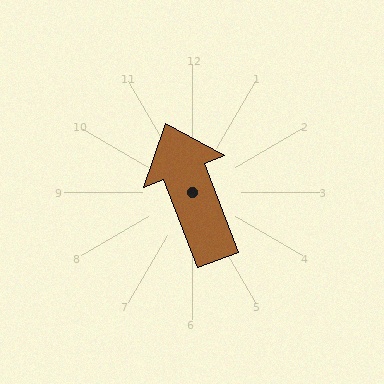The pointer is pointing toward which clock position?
Roughly 11 o'clock.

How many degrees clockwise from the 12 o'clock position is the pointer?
Approximately 339 degrees.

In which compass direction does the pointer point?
North.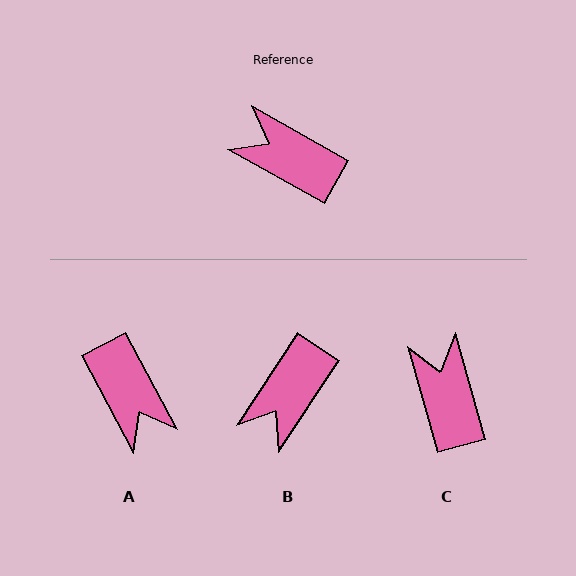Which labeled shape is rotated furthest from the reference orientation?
A, about 147 degrees away.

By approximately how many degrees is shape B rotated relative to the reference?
Approximately 86 degrees counter-clockwise.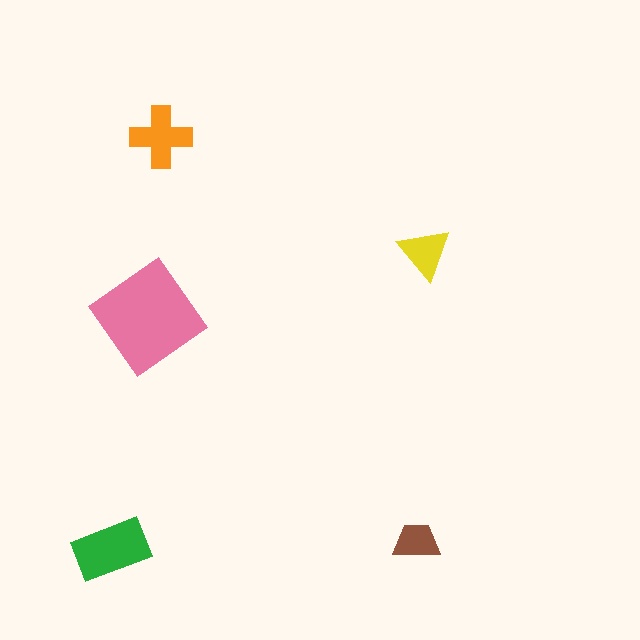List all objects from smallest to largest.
The brown trapezoid, the yellow triangle, the orange cross, the green rectangle, the pink diamond.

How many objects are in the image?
There are 5 objects in the image.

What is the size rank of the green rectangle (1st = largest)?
2nd.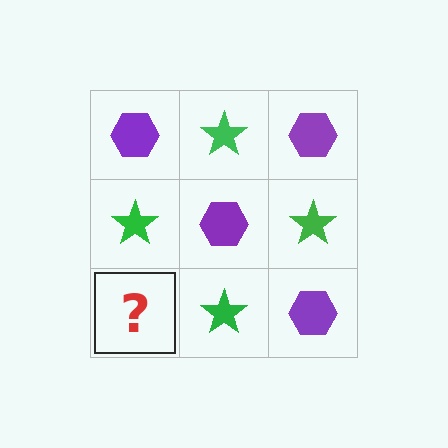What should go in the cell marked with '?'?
The missing cell should contain a purple hexagon.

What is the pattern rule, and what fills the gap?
The rule is that it alternates purple hexagon and green star in a checkerboard pattern. The gap should be filled with a purple hexagon.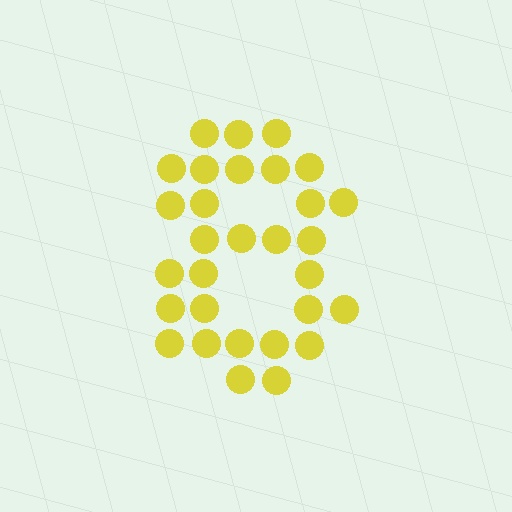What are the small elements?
The small elements are circles.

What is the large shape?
The large shape is the digit 8.